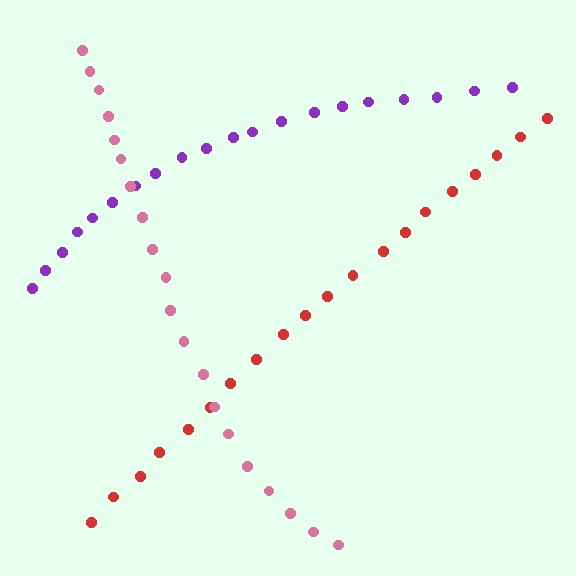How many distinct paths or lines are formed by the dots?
There are 3 distinct paths.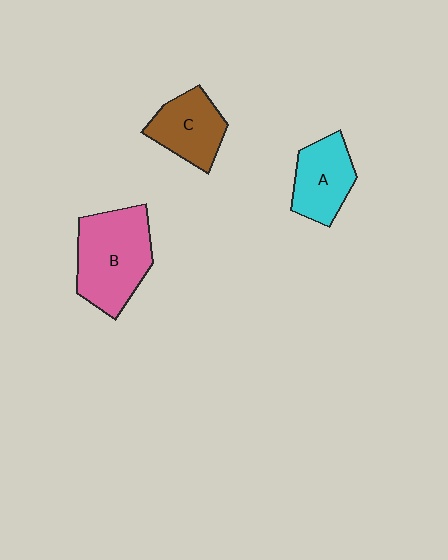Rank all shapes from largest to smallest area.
From largest to smallest: B (pink), A (cyan), C (brown).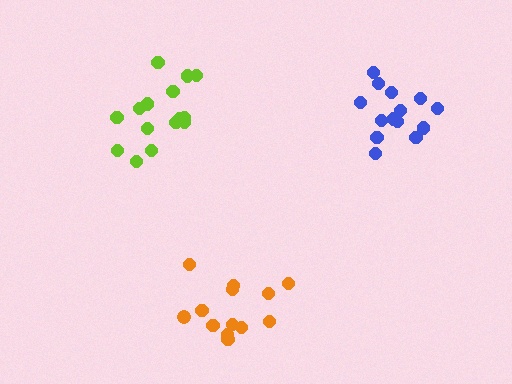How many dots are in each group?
Group 1: 15 dots, Group 2: 14 dots, Group 3: 13 dots (42 total).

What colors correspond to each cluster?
The clusters are colored: lime, blue, orange.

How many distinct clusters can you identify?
There are 3 distinct clusters.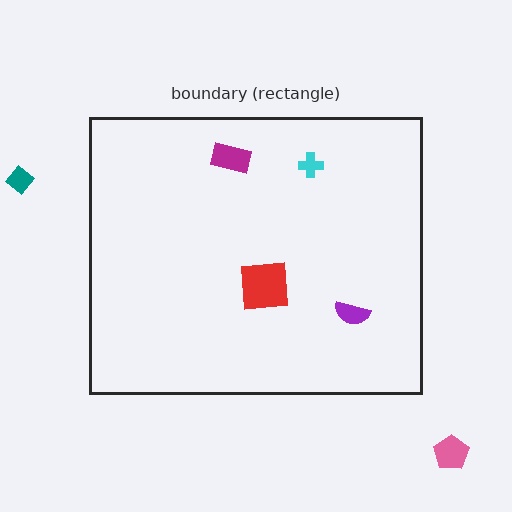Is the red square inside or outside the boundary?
Inside.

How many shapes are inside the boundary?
4 inside, 2 outside.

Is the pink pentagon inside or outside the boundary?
Outside.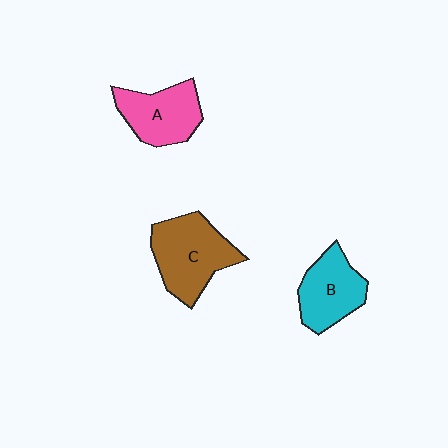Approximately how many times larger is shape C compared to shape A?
Approximately 1.3 times.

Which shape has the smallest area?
Shape B (cyan).